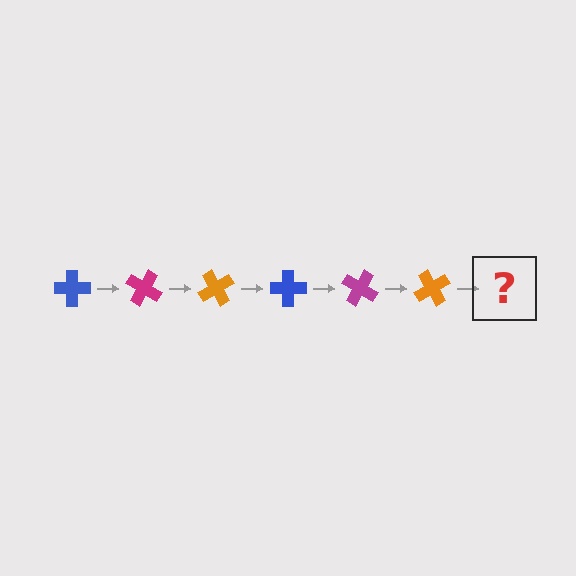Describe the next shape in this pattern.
It should be a blue cross, rotated 180 degrees from the start.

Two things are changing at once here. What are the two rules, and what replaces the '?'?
The two rules are that it rotates 30 degrees each step and the color cycles through blue, magenta, and orange. The '?' should be a blue cross, rotated 180 degrees from the start.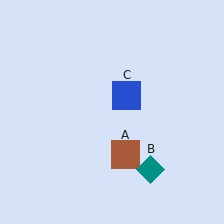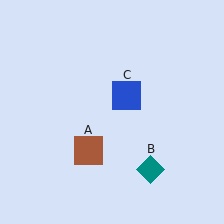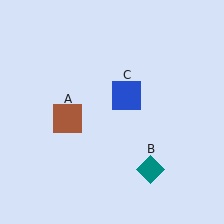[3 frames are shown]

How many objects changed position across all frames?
1 object changed position: brown square (object A).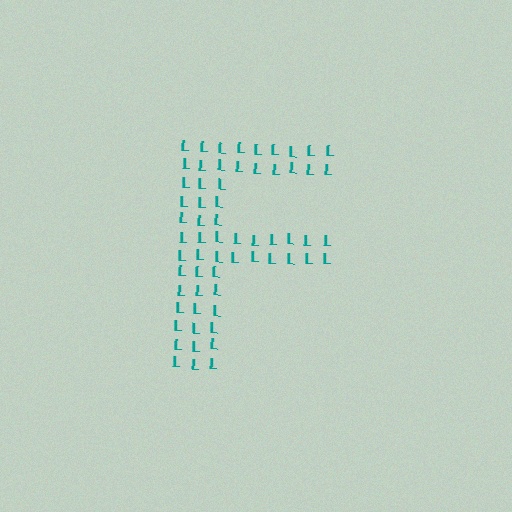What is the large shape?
The large shape is the letter F.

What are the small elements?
The small elements are letter L's.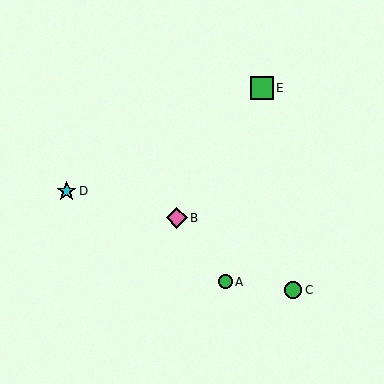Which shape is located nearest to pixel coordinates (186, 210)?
The pink diamond (labeled B) at (177, 218) is nearest to that location.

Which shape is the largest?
The green square (labeled E) is the largest.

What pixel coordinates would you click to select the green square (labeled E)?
Click at (262, 88) to select the green square E.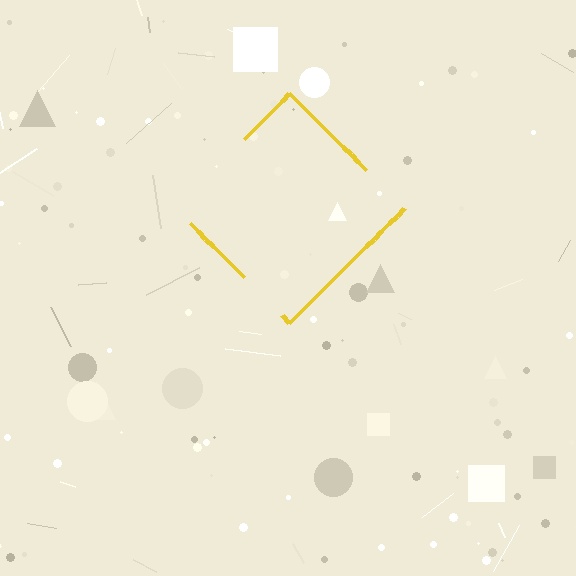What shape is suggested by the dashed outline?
The dashed outline suggests a diamond.